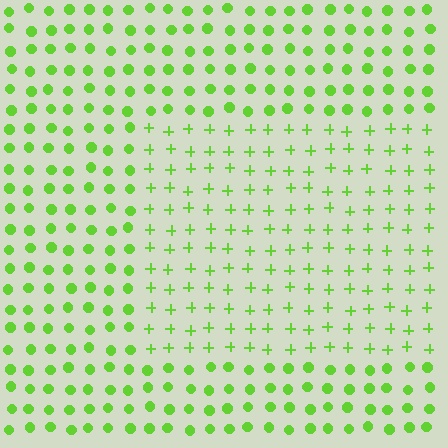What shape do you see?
I see a rectangle.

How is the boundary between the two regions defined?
The boundary is defined by a change in element shape: plus signs inside vs. circles outside. All elements share the same color and spacing.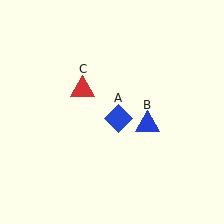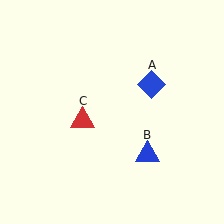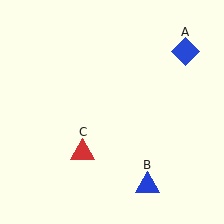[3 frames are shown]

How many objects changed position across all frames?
3 objects changed position: blue diamond (object A), blue triangle (object B), red triangle (object C).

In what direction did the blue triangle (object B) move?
The blue triangle (object B) moved down.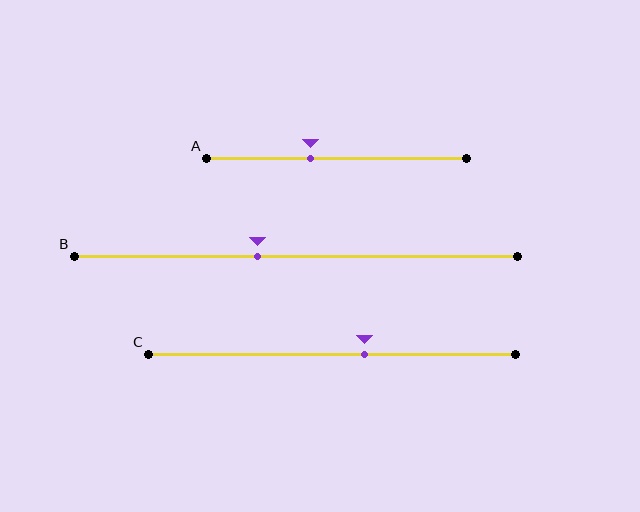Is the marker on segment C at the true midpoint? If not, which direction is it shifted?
No, the marker on segment C is shifted to the right by about 9% of the segment length.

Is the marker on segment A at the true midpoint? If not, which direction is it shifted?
No, the marker on segment A is shifted to the left by about 10% of the segment length.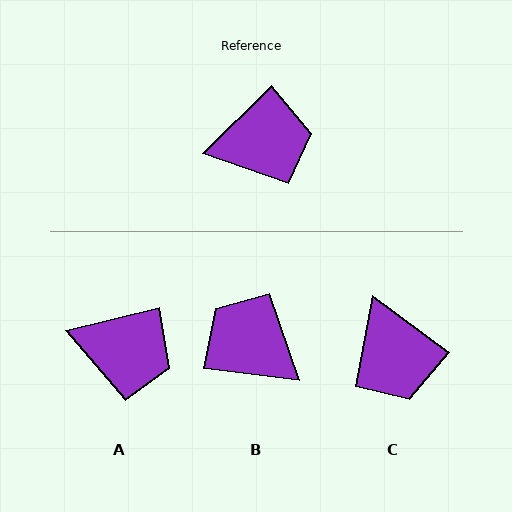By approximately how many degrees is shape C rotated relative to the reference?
Approximately 81 degrees clockwise.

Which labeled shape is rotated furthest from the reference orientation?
B, about 129 degrees away.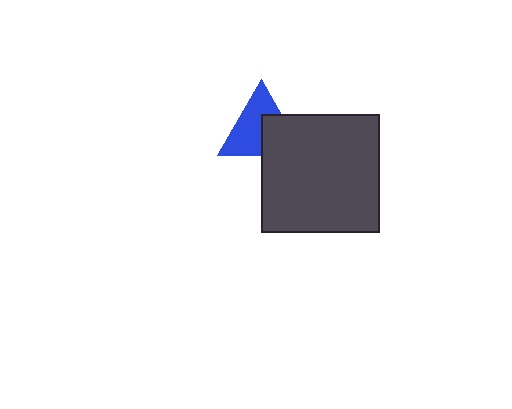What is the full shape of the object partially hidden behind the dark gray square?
The partially hidden object is a blue triangle.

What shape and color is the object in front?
The object in front is a dark gray square.